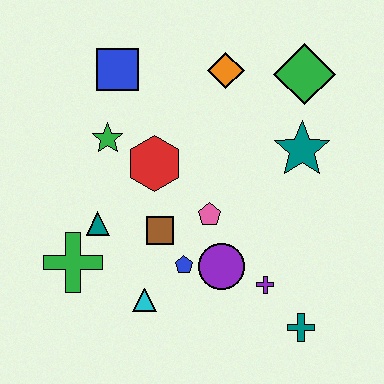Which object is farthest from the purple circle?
The blue square is farthest from the purple circle.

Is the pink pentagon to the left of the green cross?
No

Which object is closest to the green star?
The red hexagon is closest to the green star.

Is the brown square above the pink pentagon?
No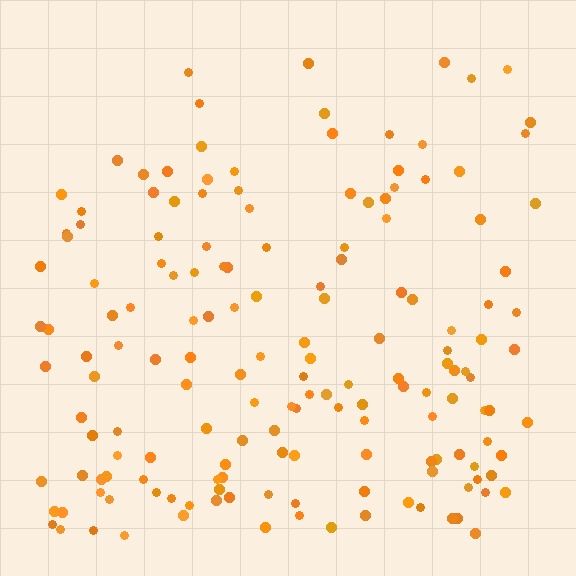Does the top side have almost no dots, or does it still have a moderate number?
Still a moderate number, just noticeably fewer than the bottom.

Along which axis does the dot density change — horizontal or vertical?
Vertical.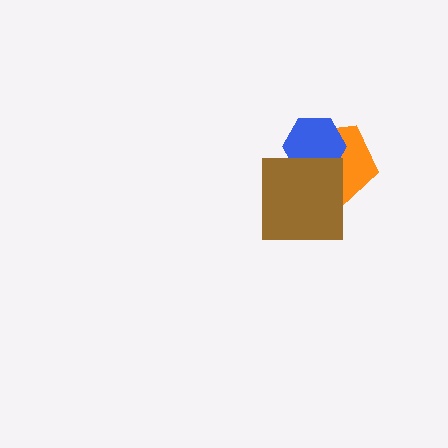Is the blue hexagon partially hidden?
Yes, it is partially covered by another shape.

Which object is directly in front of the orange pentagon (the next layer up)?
The blue hexagon is directly in front of the orange pentagon.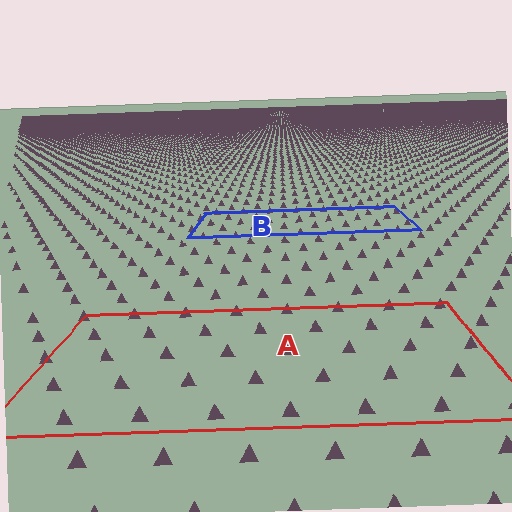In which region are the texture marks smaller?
The texture marks are smaller in region B, because it is farther away.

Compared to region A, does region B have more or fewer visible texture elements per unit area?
Region B has more texture elements per unit area — they are packed more densely because it is farther away.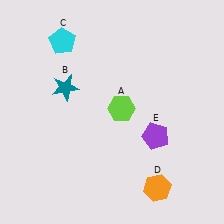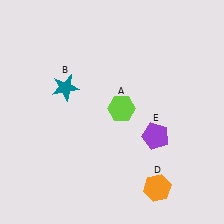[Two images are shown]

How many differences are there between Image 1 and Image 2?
There is 1 difference between the two images.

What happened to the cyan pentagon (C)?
The cyan pentagon (C) was removed in Image 2. It was in the top-left area of Image 1.